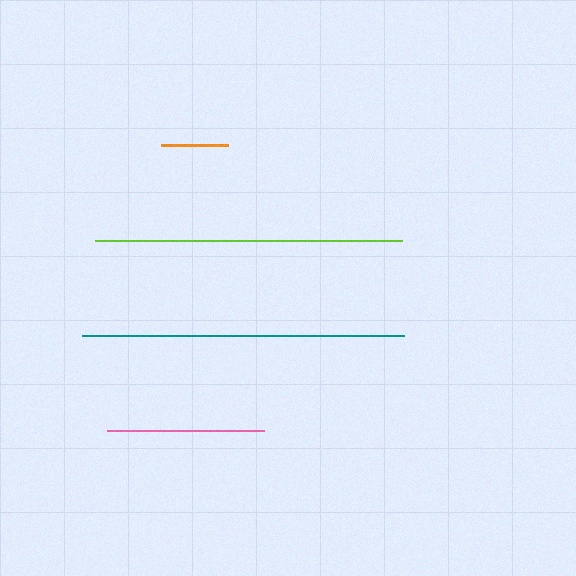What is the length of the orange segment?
The orange segment is approximately 68 pixels long.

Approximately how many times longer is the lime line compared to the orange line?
The lime line is approximately 4.5 times the length of the orange line.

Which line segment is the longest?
The teal line is the longest at approximately 323 pixels.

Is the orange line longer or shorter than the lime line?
The lime line is longer than the orange line.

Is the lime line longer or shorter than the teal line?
The teal line is longer than the lime line.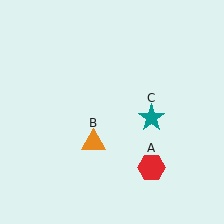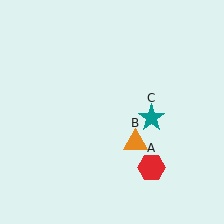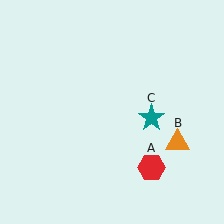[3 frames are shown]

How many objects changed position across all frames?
1 object changed position: orange triangle (object B).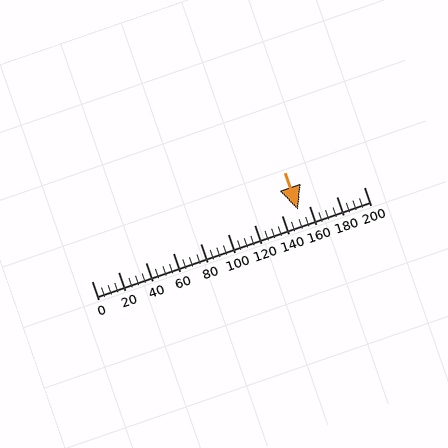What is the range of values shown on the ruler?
The ruler shows values from 0 to 200.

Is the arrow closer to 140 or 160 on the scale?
The arrow is closer to 160.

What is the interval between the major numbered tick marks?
The major tick marks are spaced 20 units apart.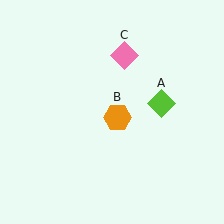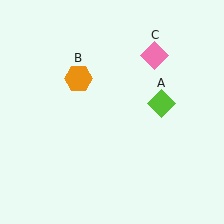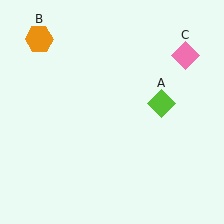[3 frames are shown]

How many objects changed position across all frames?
2 objects changed position: orange hexagon (object B), pink diamond (object C).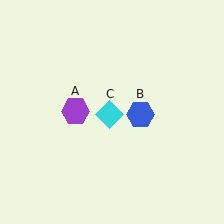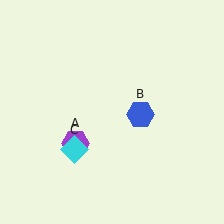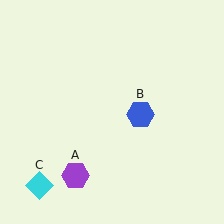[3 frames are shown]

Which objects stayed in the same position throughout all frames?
Blue hexagon (object B) remained stationary.